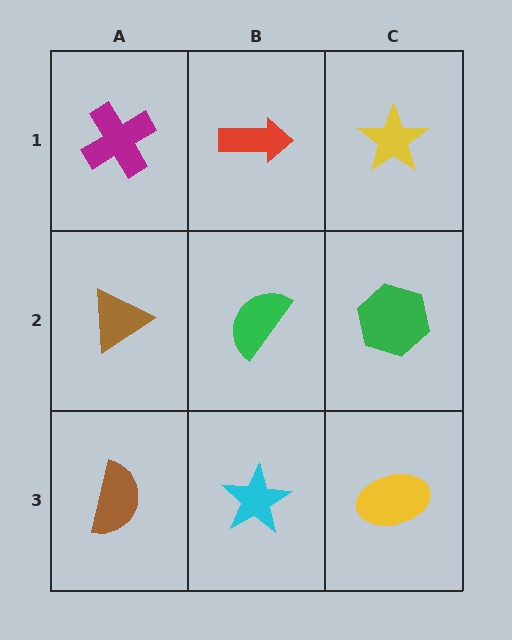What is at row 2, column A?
A brown triangle.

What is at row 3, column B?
A cyan star.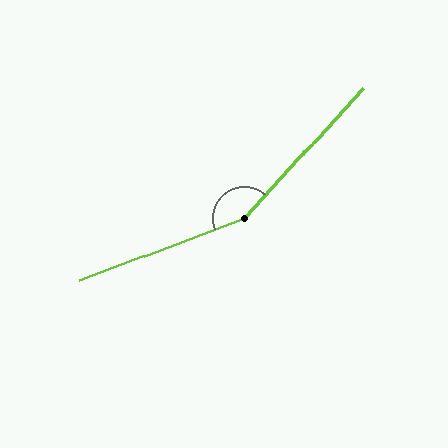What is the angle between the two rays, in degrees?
Approximately 153 degrees.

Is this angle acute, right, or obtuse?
It is obtuse.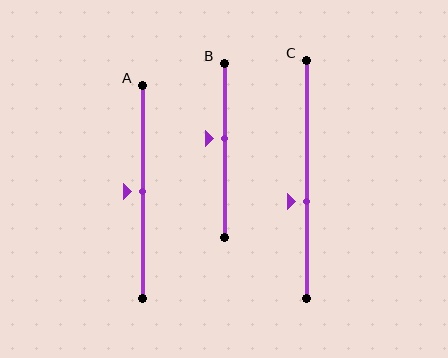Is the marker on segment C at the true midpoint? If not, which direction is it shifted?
No, the marker on segment C is shifted downward by about 9% of the segment length.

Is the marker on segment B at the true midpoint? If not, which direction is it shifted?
No, the marker on segment B is shifted upward by about 7% of the segment length.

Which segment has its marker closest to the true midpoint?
Segment A has its marker closest to the true midpoint.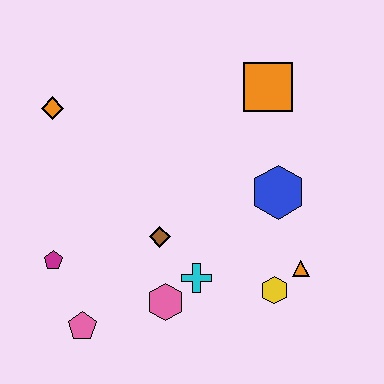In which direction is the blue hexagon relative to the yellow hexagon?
The blue hexagon is above the yellow hexagon.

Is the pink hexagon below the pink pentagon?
No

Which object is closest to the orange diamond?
The magenta pentagon is closest to the orange diamond.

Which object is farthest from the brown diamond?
The orange square is farthest from the brown diamond.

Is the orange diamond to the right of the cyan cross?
No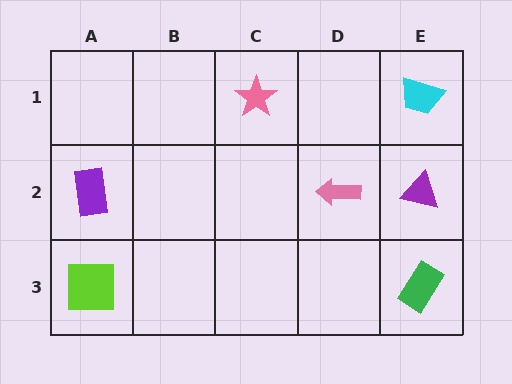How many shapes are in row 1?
2 shapes.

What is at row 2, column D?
A pink arrow.